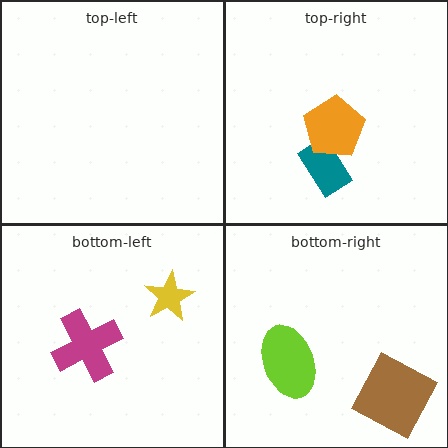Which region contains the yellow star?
The bottom-left region.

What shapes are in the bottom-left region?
The yellow star, the magenta cross.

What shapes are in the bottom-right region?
The brown square, the lime ellipse.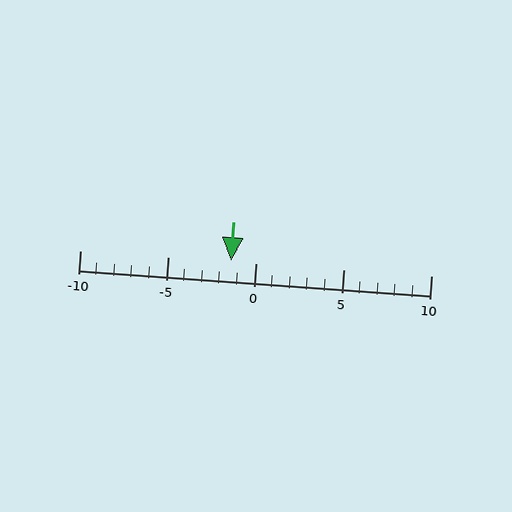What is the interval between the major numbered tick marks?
The major tick marks are spaced 5 units apart.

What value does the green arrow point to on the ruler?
The green arrow points to approximately -1.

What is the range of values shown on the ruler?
The ruler shows values from -10 to 10.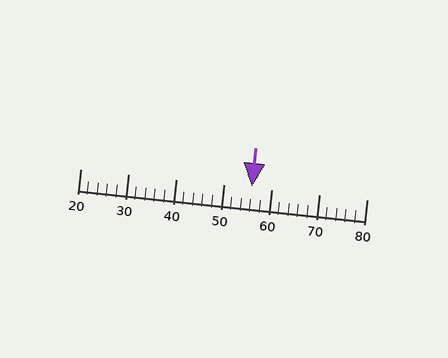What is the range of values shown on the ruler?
The ruler shows values from 20 to 80.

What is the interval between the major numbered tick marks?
The major tick marks are spaced 10 units apart.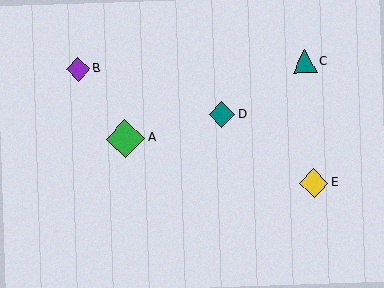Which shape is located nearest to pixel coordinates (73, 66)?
The purple diamond (labeled B) at (78, 69) is nearest to that location.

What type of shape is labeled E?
Shape E is a yellow diamond.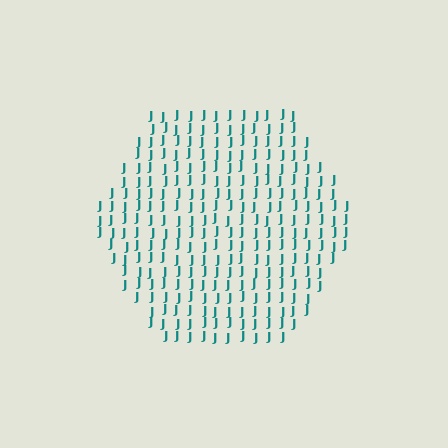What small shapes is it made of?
It is made of small letter J's.